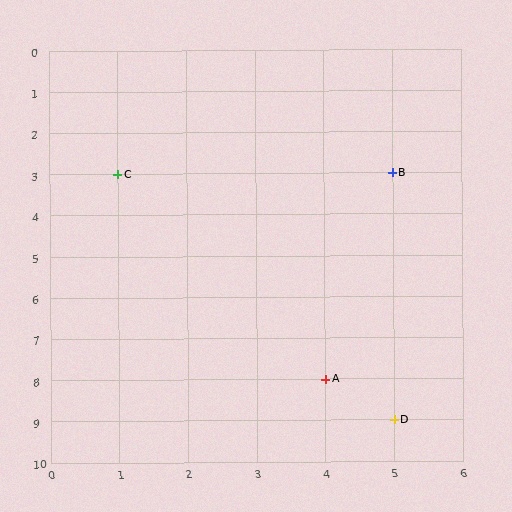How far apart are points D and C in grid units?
Points D and C are 4 columns and 6 rows apart (about 7.2 grid units diagonally).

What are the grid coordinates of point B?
Point B is at grid coordinates (5, 3).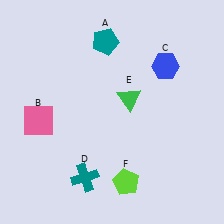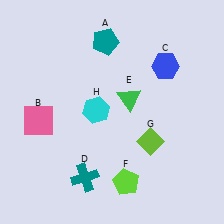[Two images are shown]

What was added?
A lime diamond (G), a cyan hexagon (H) were added in Image 2.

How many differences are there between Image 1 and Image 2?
There are 2 differences between the two images.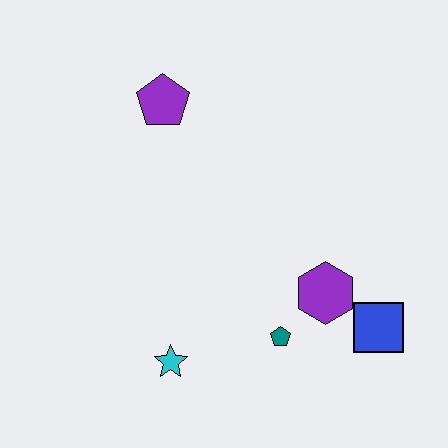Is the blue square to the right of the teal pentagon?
Yes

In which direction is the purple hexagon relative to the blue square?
The purple hexagon is to the left of the blue square.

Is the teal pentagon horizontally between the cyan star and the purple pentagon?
No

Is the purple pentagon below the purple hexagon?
No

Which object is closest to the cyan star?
The teal pentagon is closest to the cyan star.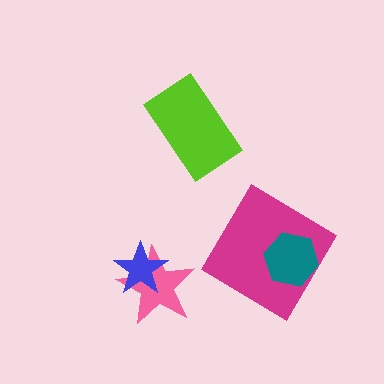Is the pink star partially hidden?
Yes, it is partially covered by another shape.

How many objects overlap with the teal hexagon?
1 object overlaps with the teal hexagon.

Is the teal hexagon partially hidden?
No, no other shape covers it.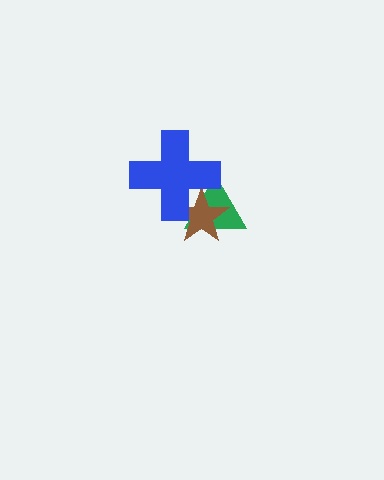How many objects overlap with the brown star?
2 objects overlap with the brown star.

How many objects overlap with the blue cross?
2 objects overlap with the blue cross.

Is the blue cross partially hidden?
No, no other shape covers it.